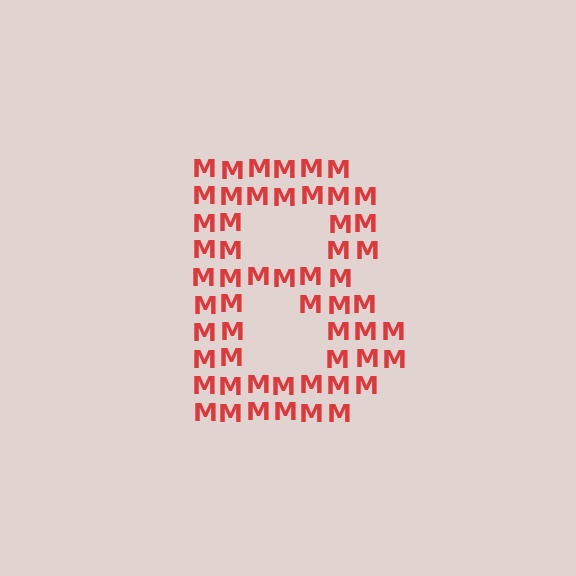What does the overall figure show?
The overall figure shows the letter B.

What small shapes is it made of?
It is made of small letter M's.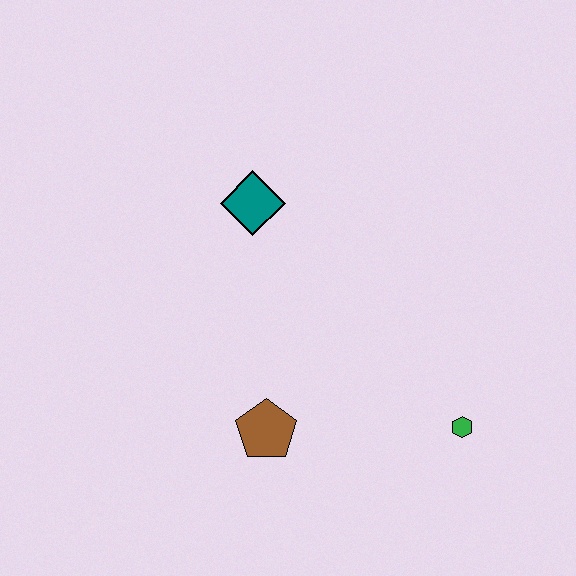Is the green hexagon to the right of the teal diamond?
Yes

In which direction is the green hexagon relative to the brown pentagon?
The green hexagon is to the right of the brown pentagon.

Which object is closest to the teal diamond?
The brown pentagon is closest to the teal diamond.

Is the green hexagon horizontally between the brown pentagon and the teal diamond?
No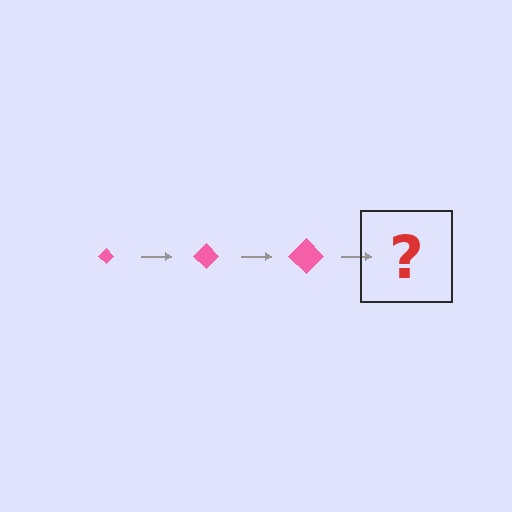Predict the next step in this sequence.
The next step is a pink diamond, larger than the previous one.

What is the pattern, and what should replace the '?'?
The pattern is that the diamond gets progressively larger each step. The '?' should be a pink diamond, larger than the previous one.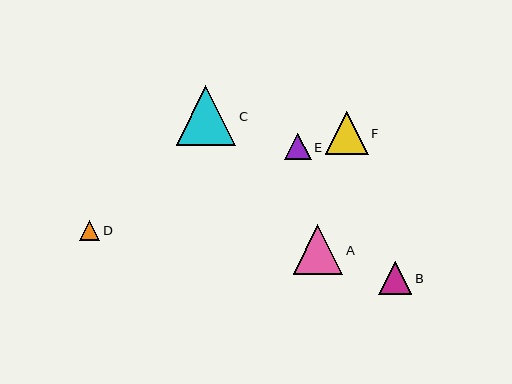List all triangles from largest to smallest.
From largest to smallest: C, A, F, B, E, D.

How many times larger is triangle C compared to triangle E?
Triangle C is approximately 2.3 times the size of triangle E.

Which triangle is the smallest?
Triangle D is the smallest with a size of approximately 20 pixels.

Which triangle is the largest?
Triangle C is the largest with a size of approximately 60 pixels.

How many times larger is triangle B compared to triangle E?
Triangle B is approximately 1.3 times the size of triangle E.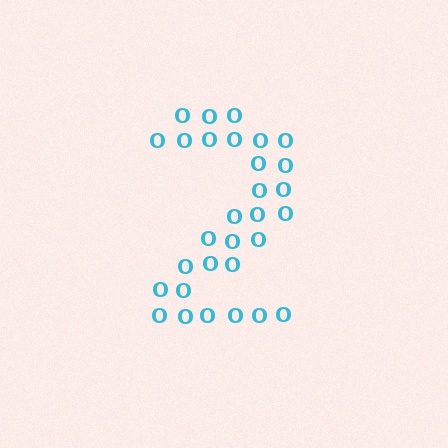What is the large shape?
The large shape is the digit 2.